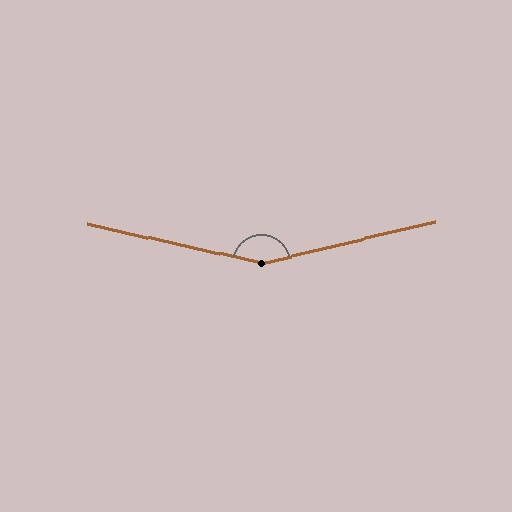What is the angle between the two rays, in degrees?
Approximately 154 degrees.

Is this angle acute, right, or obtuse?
It is obtuse.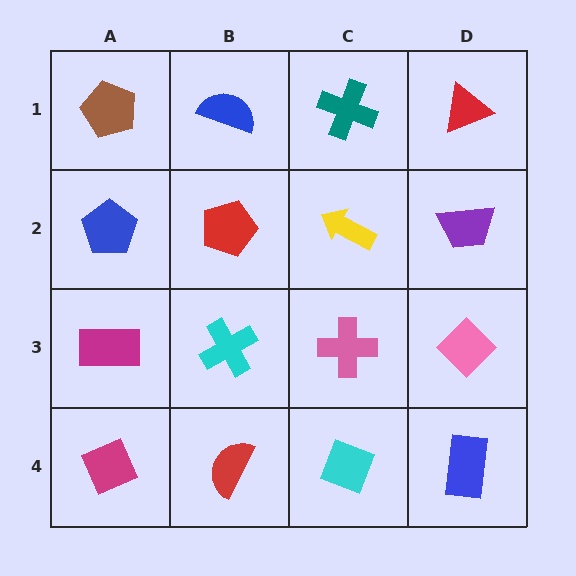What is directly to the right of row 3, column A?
A cyan cross.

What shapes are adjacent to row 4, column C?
A pink cross (row 3, column C), a red semicircle (row 4, column B), a blue rectangle (row 4, column D).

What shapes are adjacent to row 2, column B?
A blue semicircle (row 1, column B), a cyan cross (row 3, column B), a blue pentagon (row 2, column A), a yellow arrow (row 2, column C).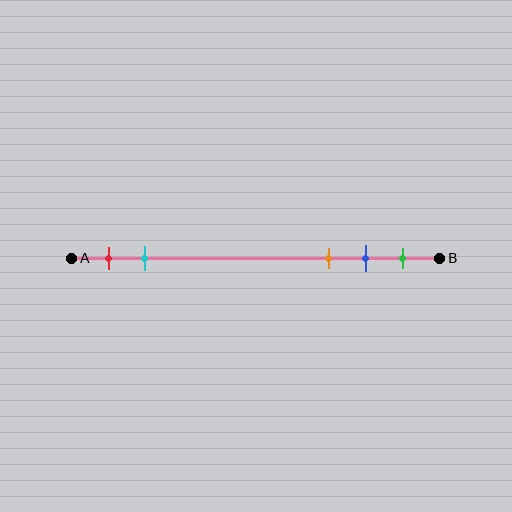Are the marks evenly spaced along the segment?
No, the marks are not evenly spaced.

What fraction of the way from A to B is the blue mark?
The blue mark is approximately 80% (0.8) of the way from A to B.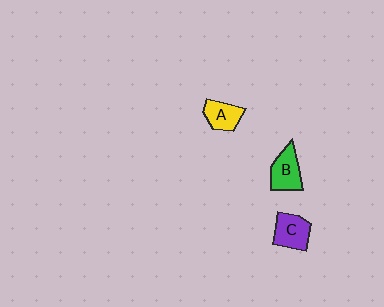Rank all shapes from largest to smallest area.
From largest to smallest: B (green), C (purple), A (yellow).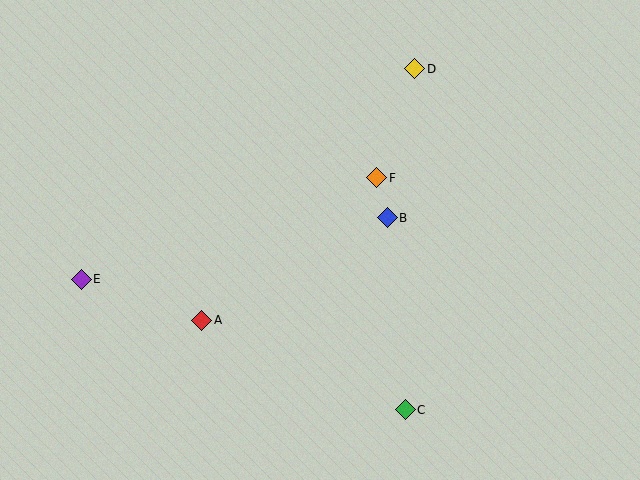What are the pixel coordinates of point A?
Point A is at (202, 320).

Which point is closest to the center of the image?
Point B at (387, 218) is closest to the center.